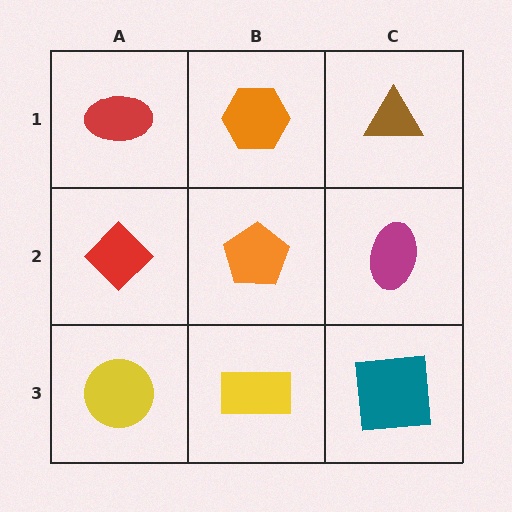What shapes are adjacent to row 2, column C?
A brown triangle (row 1, column C), a teal square (row 3, column C), an orange pentagon (row 2, column B).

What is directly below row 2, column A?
A yellow circle.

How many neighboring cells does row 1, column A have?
2.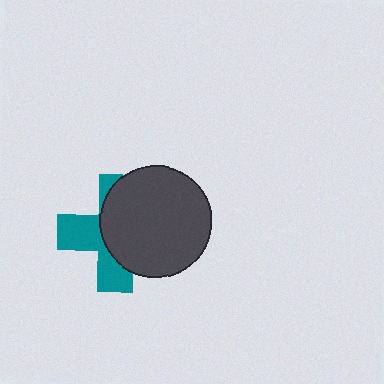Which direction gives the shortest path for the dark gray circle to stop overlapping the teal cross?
Moving right gives the shortest separation.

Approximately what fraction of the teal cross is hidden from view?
Roughly 57% of the teal cross is hidden behind the dark gray circle.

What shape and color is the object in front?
The object in front is a dark gray circle.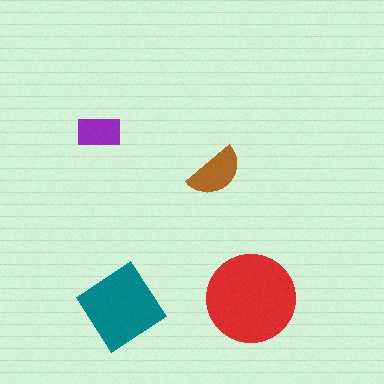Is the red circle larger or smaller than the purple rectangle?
Larger.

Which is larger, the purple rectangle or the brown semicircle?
The brown semicircle.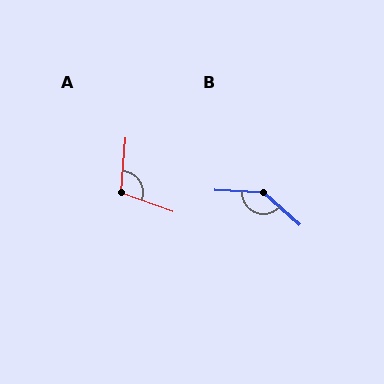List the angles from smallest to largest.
A (105°), B (141°).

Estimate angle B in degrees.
Approximately 141 degrees.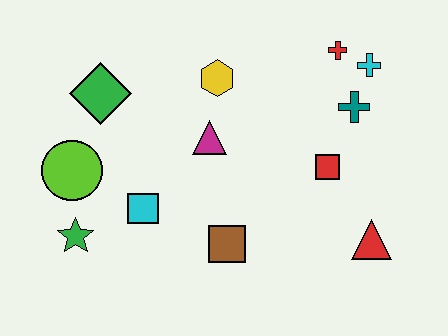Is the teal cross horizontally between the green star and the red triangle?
Yes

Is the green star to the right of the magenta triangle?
No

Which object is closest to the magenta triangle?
The yellow hexagon is closest to the magenta triangle.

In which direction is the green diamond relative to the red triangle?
The green diamond is to the left of the red triangle.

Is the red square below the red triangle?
No